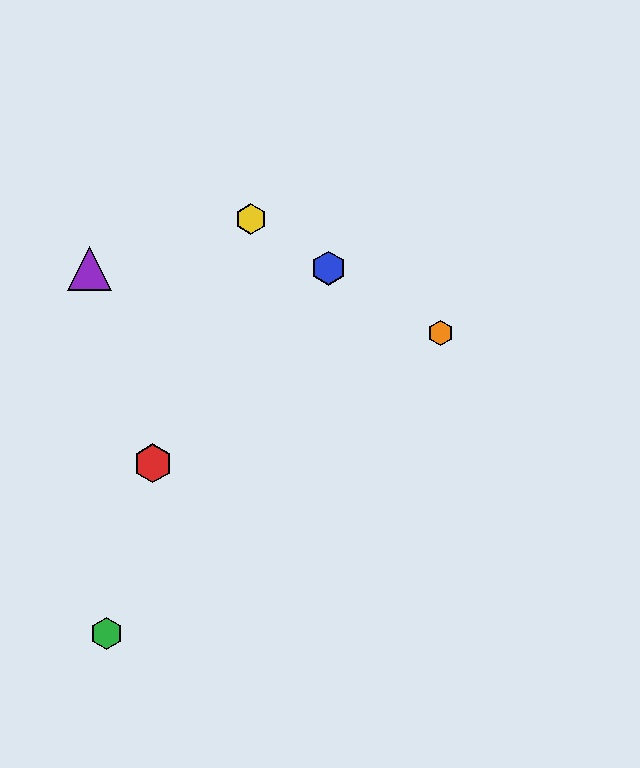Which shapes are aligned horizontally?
The blue hexagon, the purple triangle are aligned horizontally.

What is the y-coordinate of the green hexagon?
The green hexagon is at y≈633.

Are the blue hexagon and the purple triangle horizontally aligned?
Yes, both are at y≈268.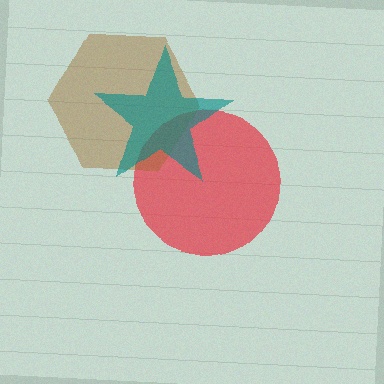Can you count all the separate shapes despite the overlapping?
Yes, there are 3 separate shapes.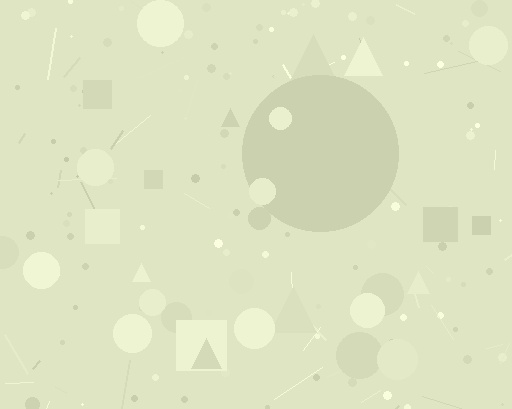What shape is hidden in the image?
A circle is hidden in the image.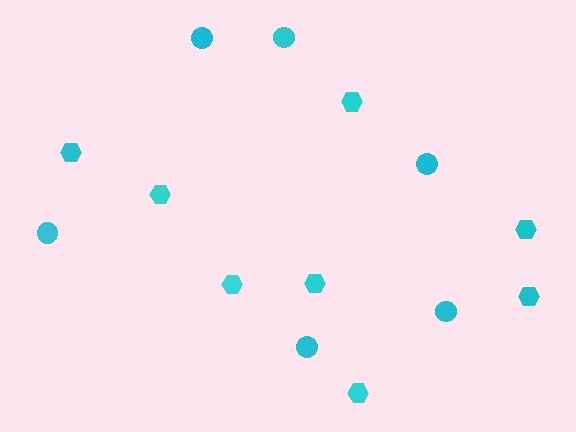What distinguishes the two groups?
There are 2 groups: one group of circles (6) and one group of hexagons (8).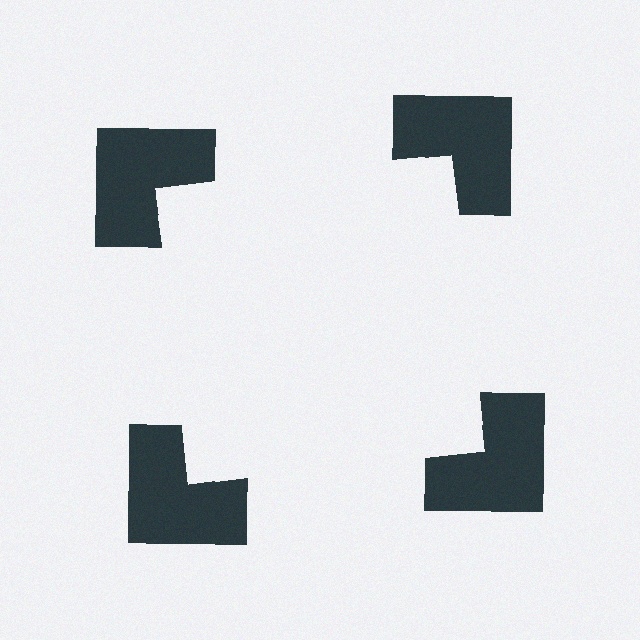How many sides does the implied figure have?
4 sides.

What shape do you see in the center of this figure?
An illusory square — its edges are inferred from the aligned wedge cuts in the notched squares, not physically drawn.